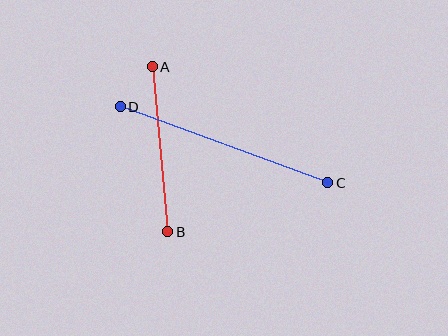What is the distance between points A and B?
The distance is approximately 166 pixels.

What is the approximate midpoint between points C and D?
The midpoint is at approximately (224, 145) pixels.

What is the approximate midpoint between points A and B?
The midpoint is at approximately (160, 149) pixels.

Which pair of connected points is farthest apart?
Points C and D are farthest apart.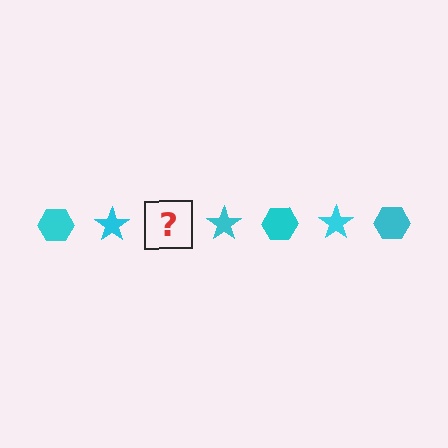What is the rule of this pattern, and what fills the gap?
The rule is that the pattern cycles through hexagon, star shapes in cyan. The gap should be filled with a cyan hexagon.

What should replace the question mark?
The question mark should be replaced with a cyan hexagon.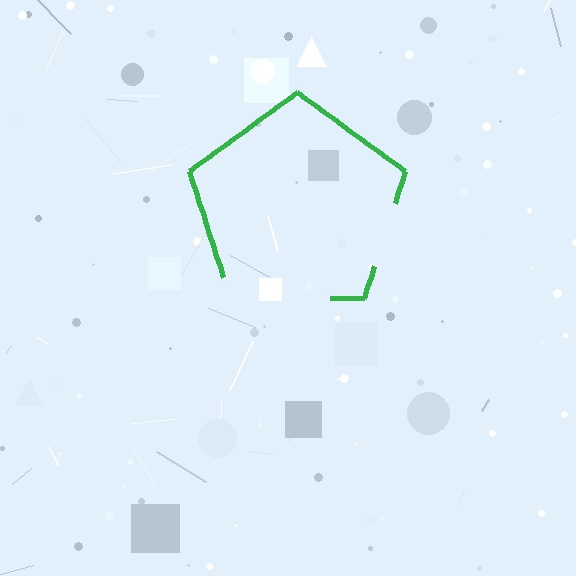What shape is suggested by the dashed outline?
The dashed outline suggests a pentagon.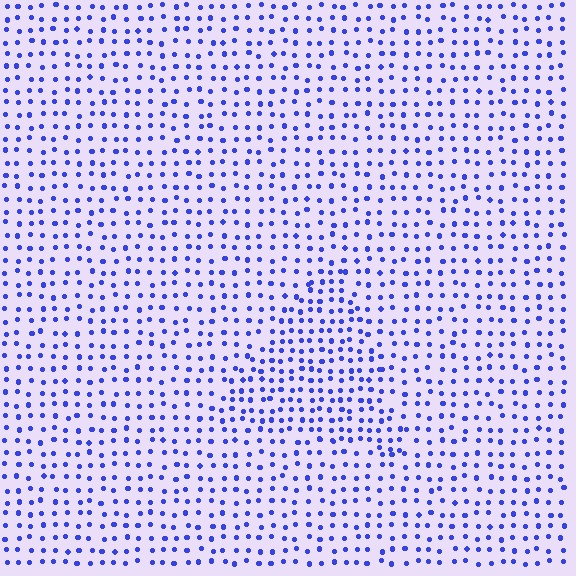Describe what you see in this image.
The image contains small blue elements arranged at two different densities. A triangle-shaped region is visible where the elements are more densely packed than the surrounding area.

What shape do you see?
I see a triangle.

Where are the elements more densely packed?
The elements are more densely packed inside the triangle boundary.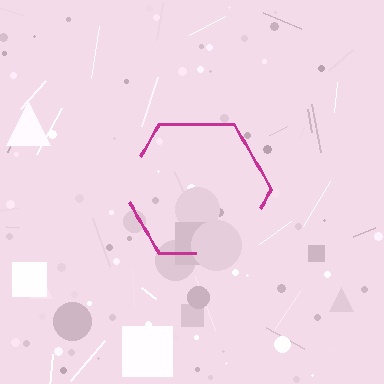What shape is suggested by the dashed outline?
The dashed outline suggests a hexagon.